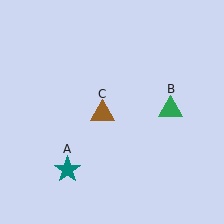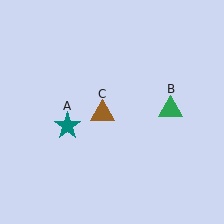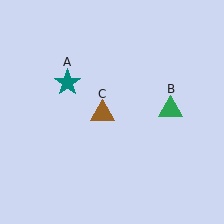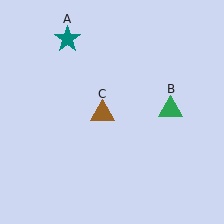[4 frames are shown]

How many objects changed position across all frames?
1 object changed position: teal star (object A).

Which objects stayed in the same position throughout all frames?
Green triangle (object B) and brown triangle (object C) remained stationary.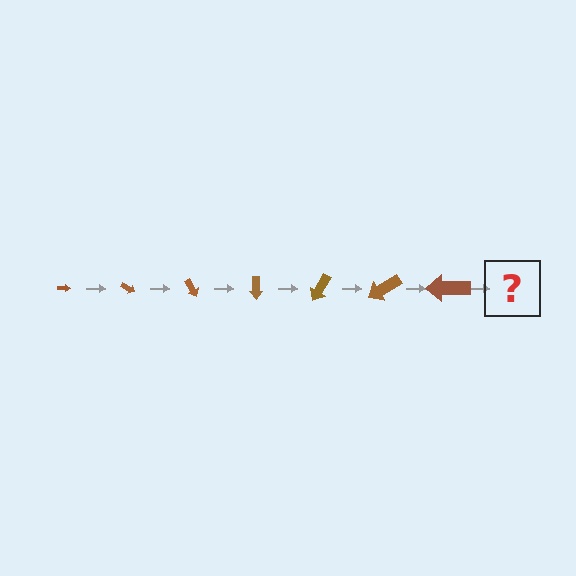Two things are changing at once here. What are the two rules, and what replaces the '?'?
The two rules are that the arrow grows larger each step and it rotates 30 degrees each step. The '?' should be an arrow, larger than the previous one and rotated 210 degrees from the start.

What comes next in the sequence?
The next element should be an arrow, larger than the previous one and rotated 210 degrees from the start.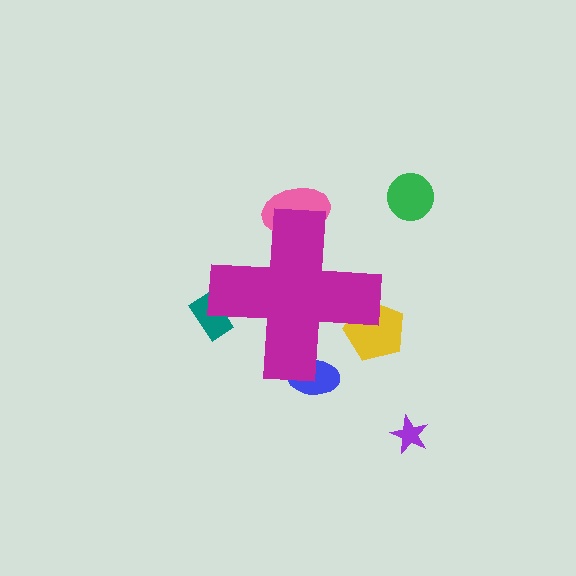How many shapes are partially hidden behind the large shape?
4 shapes are partially hidden.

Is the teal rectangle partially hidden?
Yes, the teal rectangle is partially hidden behind the magenta cross.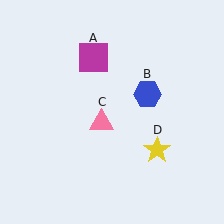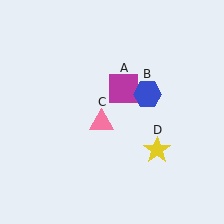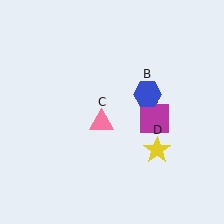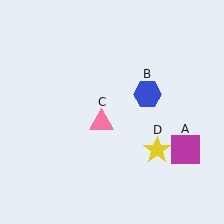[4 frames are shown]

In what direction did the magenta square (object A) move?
The magenta square (object A) moved down and to the right.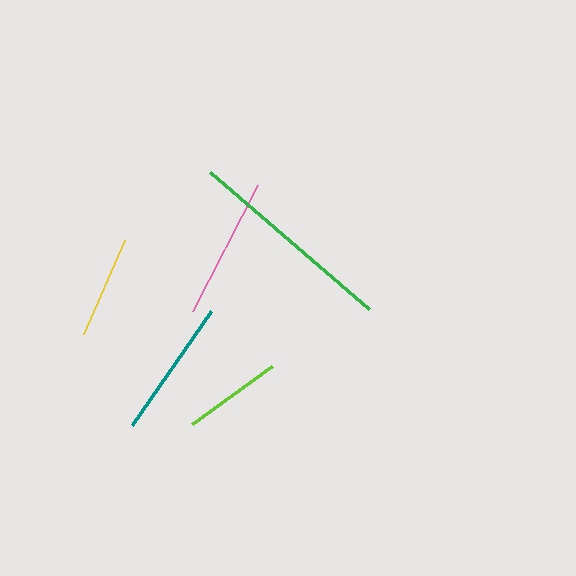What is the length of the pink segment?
The pink segment is approximately 142 pixels long.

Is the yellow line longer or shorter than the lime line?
The yellow line is longer than the lime line.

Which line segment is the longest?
The green line is the longest at approximately 210 pixels.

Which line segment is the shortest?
The lime line is the shortest at approximately 98 pixels.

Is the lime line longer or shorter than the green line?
The green line is longer than the lime line.